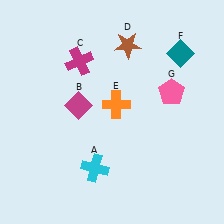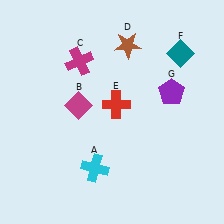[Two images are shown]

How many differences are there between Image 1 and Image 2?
There are 2 differences between the two images.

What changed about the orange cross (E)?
In Image 1, E is orange. In Image 2, it changed to red.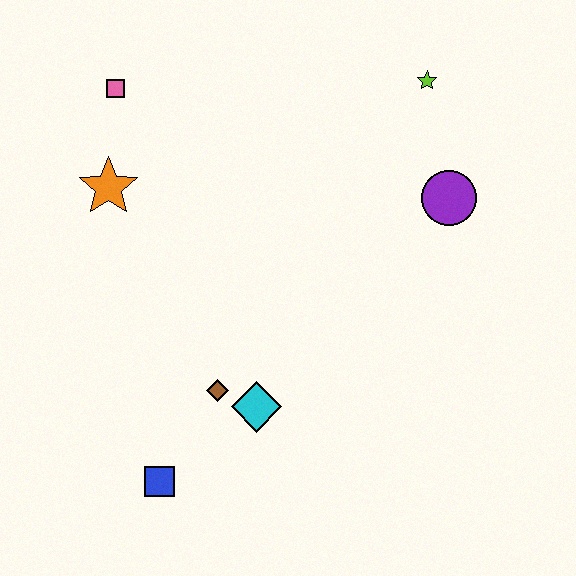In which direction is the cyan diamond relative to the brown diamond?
The cyan diamond is to the right of the brown diamond.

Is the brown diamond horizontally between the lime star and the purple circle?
No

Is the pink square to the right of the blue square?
No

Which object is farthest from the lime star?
The blue square is farthest from the lime star.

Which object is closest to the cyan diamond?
The brown diamond is closest to the cyan diamond.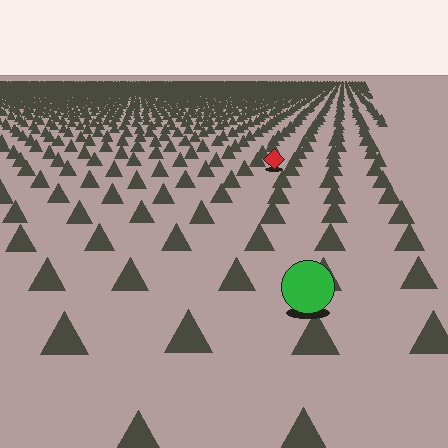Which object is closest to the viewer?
The green circle is closest. The texture marks near it are larger and more spread out.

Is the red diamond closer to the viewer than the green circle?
No. The green circle is closer — you can tell from the texture gradient: the ground texture is coarser near it.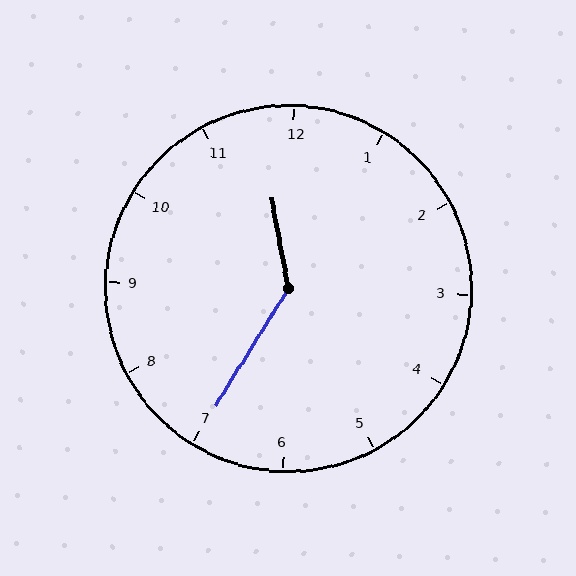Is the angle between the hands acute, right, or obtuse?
It is obtuse.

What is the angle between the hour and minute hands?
Approximately 138 degrees.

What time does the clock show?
11:35.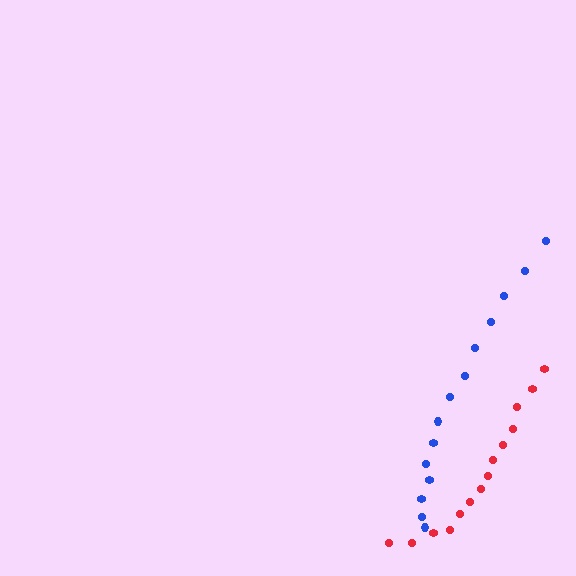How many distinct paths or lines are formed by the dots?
There are 2 distinct paths.